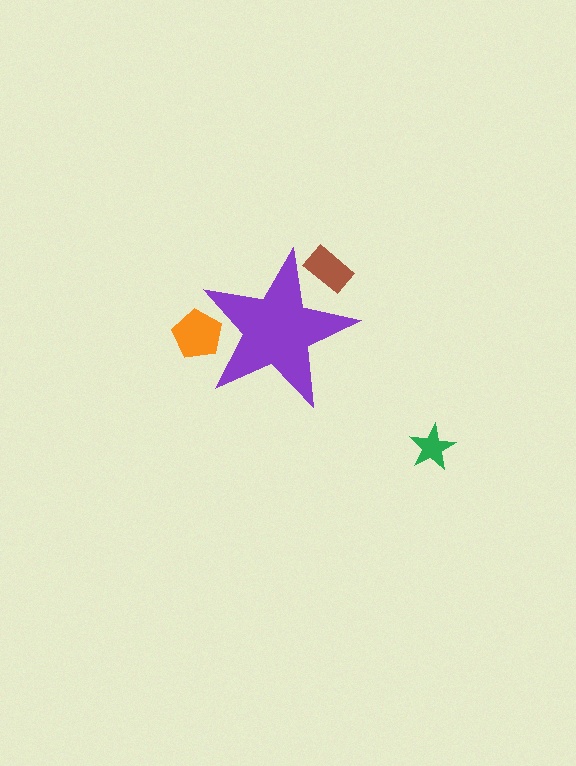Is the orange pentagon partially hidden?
Yes, the orange pentagon is partially hidden behind the purple star.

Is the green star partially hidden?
No, the green star is fully visible.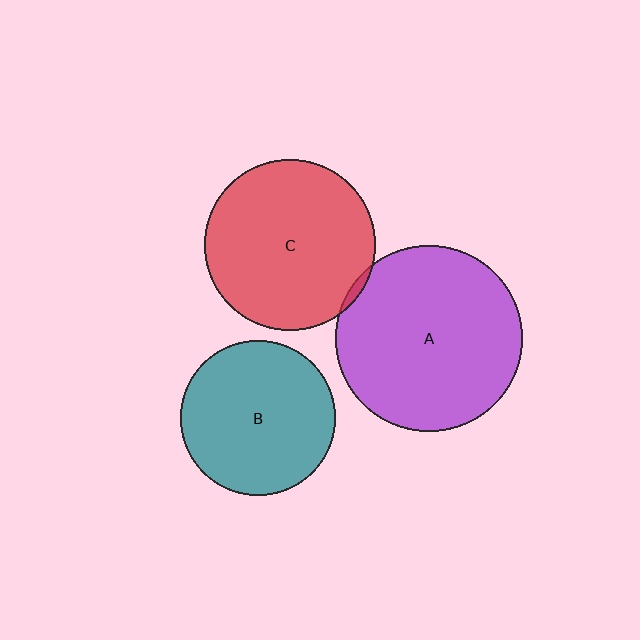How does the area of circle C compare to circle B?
Approximately 1.2 times.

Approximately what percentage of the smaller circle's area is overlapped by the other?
Approximately 5%.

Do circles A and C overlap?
Yes.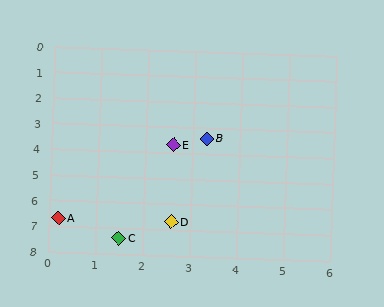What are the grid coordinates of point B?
Point B is at approximately (3.3, 3.4).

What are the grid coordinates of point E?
Point E is at approximately (2.6, 3.7).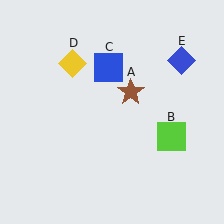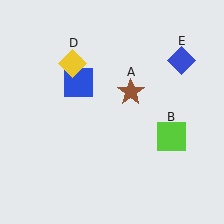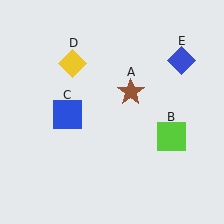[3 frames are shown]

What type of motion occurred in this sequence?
The blue square (object C) rotated counterclockwise around the center of the scene.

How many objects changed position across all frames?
1 object changed position: blue square (object C).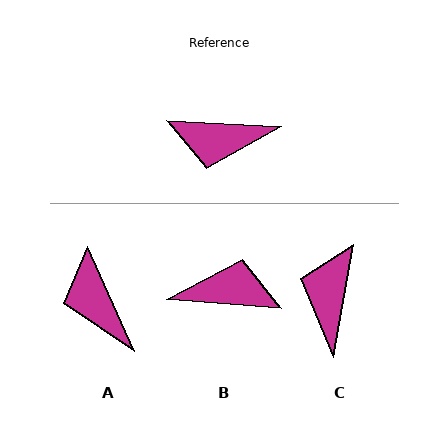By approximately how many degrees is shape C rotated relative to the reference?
Approximately 97 degrees clockwise.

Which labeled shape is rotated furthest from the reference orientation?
B, about 178 degrees away.